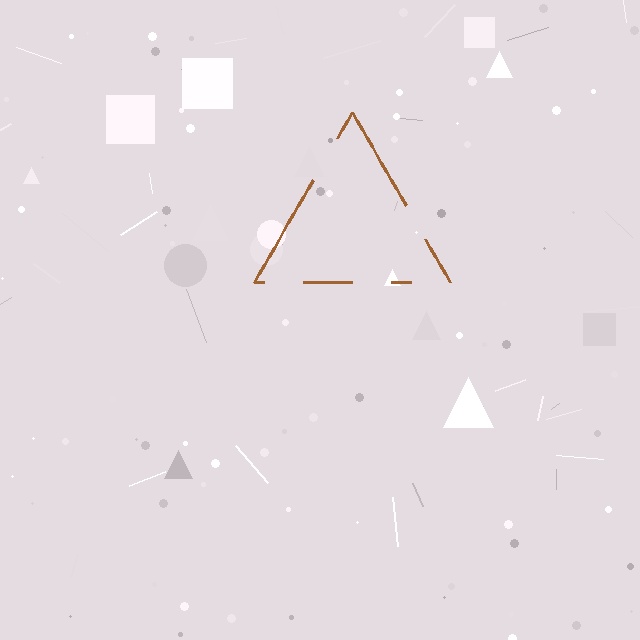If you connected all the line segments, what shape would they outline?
They would outline a triangle.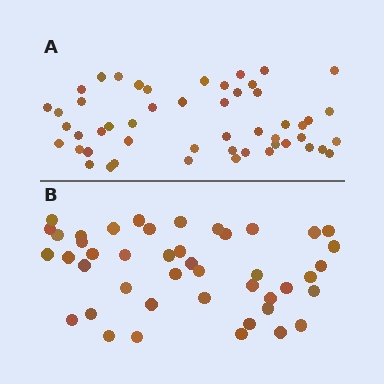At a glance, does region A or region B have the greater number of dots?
Region A (the top region) has more dots.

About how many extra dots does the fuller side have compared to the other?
Region A has roughly 8 or so more dots than region B.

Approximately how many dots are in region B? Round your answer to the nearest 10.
About 40 dots. (The exact count is 44, which rounds to 40.)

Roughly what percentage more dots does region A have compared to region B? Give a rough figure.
About 15% more.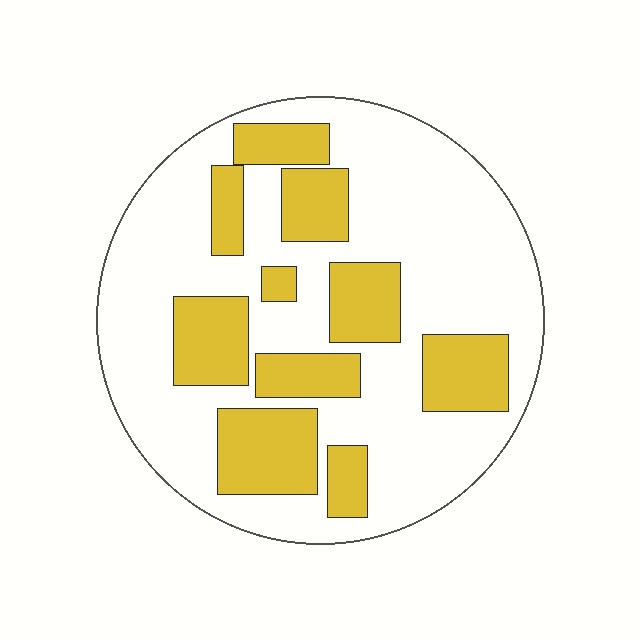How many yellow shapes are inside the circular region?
10.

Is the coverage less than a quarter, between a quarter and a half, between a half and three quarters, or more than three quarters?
Between a quarter and a half.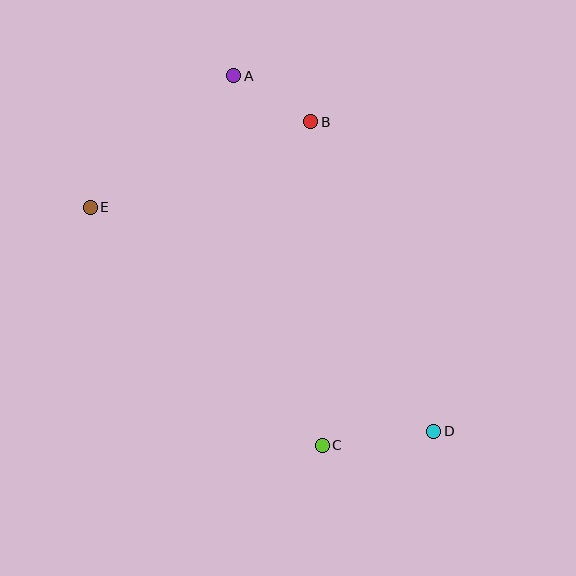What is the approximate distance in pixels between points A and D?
The distance between A and D is approximately 408 pixels.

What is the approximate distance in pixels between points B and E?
The distance between B and E is approximately 237 pixels.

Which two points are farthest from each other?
Points D and E are farthest from each other.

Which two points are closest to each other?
Points A and B are closest to each other.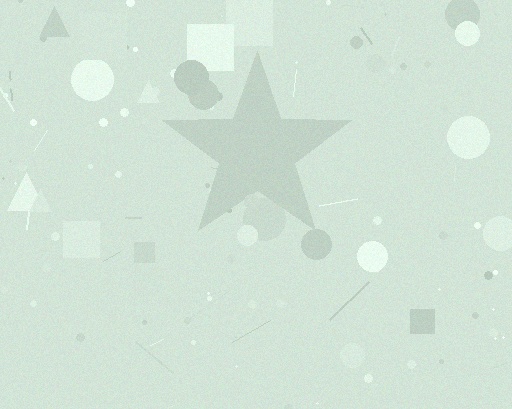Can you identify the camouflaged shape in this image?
The camouflaged shape is a star.